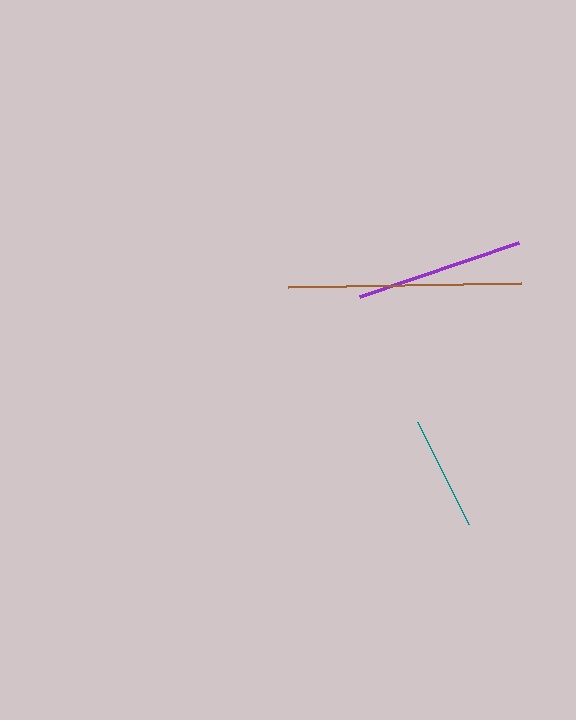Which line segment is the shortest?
The teal line is the shortest at approximately 114 pixels.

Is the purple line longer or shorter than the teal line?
The purple line is longer than the teal line.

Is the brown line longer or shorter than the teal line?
The brown line is longer than the teal line.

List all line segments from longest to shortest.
From longest to shortest: brown, purple, teal.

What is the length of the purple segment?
The purple segment is approximately 168 pixels long.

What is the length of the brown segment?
The brown segment is approximately 233 pixels long.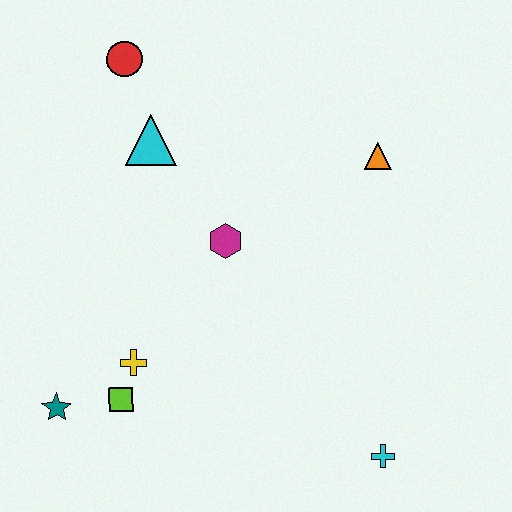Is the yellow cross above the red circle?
No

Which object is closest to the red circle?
The cyan triangle is closest to the red circle.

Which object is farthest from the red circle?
The cyan cross is farthest from the red circle.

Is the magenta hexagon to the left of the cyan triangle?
No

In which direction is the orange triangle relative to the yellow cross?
The orange triangle is to the right of the yellow cross.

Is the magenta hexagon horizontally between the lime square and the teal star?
No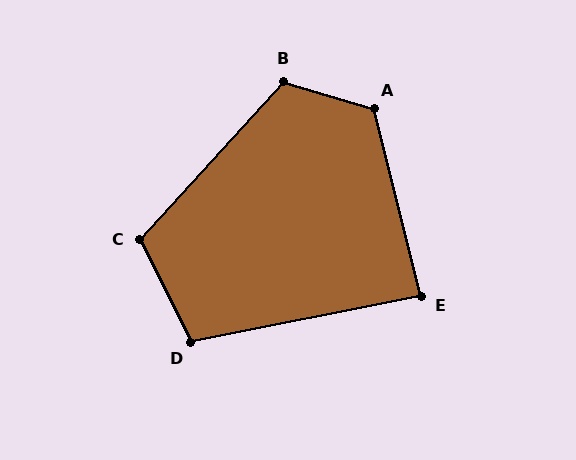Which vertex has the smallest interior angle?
E, at approximately 87 degrees.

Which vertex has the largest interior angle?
A, at approximately 121 degrees.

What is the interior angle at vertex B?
Approximately 116 degrees (obtuse).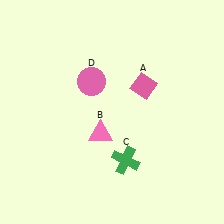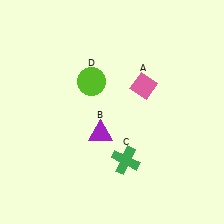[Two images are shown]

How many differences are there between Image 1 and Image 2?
There are 2 differences between the two images.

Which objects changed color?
B changed from pink to purple. D changed from pink to lime.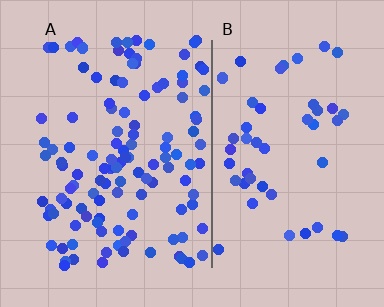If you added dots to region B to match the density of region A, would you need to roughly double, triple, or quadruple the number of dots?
Approximately double.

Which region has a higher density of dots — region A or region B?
A (the left).